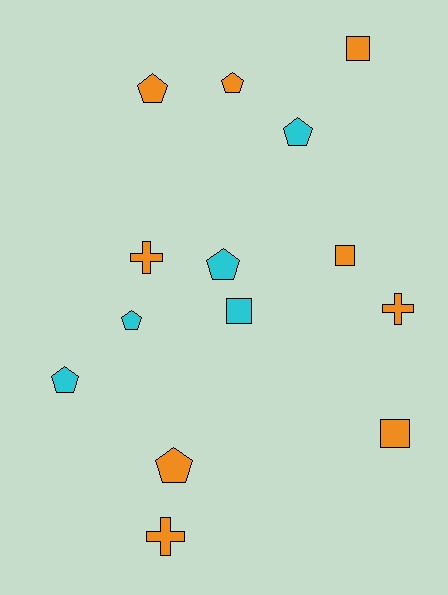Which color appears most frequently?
Orange, with 9 objects.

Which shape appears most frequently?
Pentagon, with 7 objects.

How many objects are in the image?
There are 14 objects.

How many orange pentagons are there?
There are 3 orange pentagons.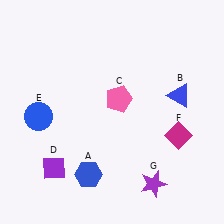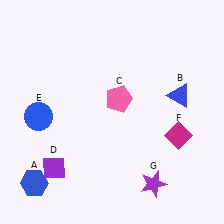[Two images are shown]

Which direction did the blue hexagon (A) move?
The blue hexagon (A) moved left.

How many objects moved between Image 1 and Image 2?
1 object moved between the two images.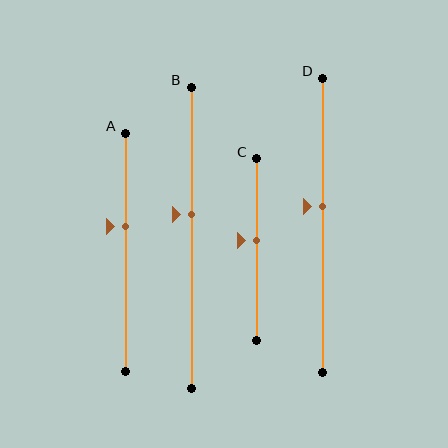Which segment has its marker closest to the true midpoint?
Segment C has its marker closest to the true midpoint.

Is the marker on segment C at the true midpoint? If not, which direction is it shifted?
No, the marker on segment C is shifted upward by about 5% of the segment length.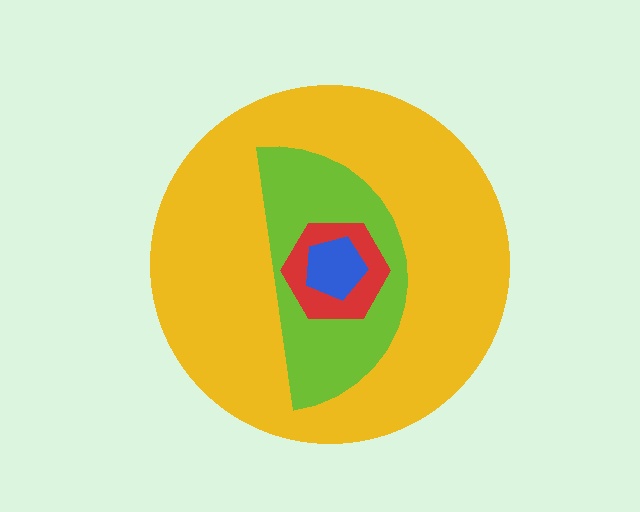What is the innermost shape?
The blue pentagon.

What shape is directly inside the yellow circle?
The lime semicircle.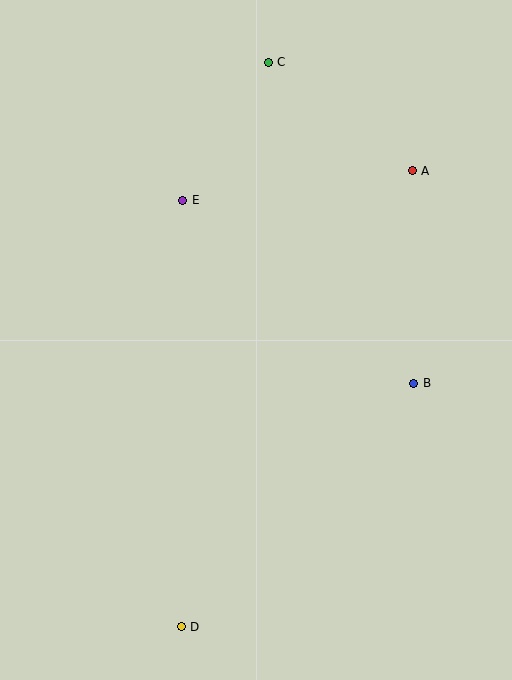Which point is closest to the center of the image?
Point E at (183, 200) is closest to the center.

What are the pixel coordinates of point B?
Point B is at (414, 383).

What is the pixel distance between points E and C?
The distance between E and C is 162 pixels.